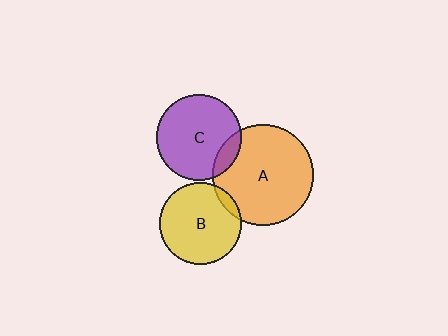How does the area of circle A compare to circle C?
Approximately 1.4 times.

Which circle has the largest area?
Circle A (orange).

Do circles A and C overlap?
Yes.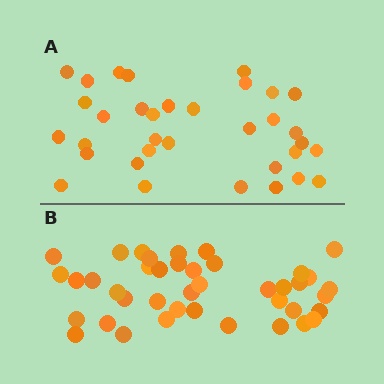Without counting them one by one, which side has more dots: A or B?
Region B (the bottom region) has more dots.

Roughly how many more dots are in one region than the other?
Region B has roughly 8 or so more dots than region A.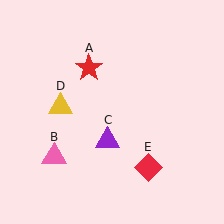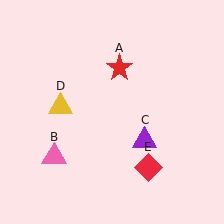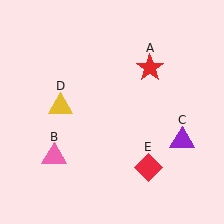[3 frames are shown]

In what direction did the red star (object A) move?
The red star (object A) moved right.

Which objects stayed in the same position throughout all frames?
Pink triangle (object B) and yellow triangle (object D) and red diamond (object E) remained stationary.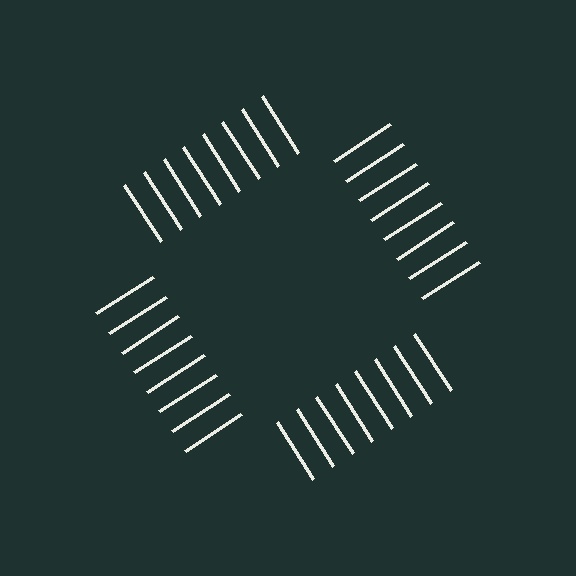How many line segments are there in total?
32 — 8 along each of the 4 edges.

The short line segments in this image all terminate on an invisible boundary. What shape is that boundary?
An illusory square — the line segments terminate on its edges but no continuous stroke is drawn.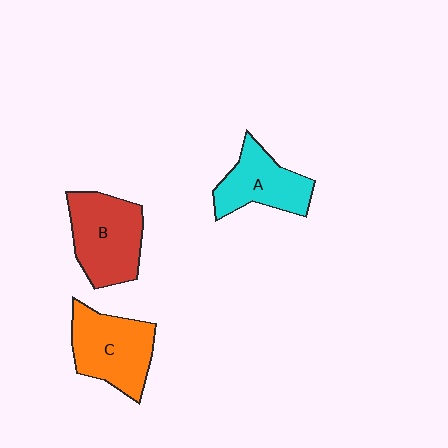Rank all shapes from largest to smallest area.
From largest to smallest: B (red), C (orange), A (cyan).